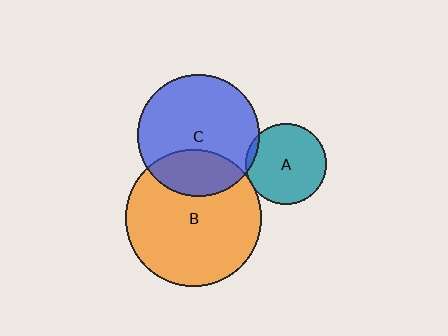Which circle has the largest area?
Circle B (orange).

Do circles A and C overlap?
Yes.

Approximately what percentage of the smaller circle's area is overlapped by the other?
Approximately 5%.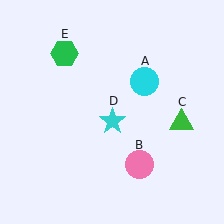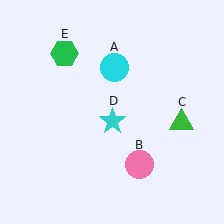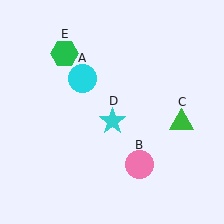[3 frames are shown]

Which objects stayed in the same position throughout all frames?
Pink circle (object B) and green triangle (object C) and cyan star (object D) and green hexagon (object E) remained stationary.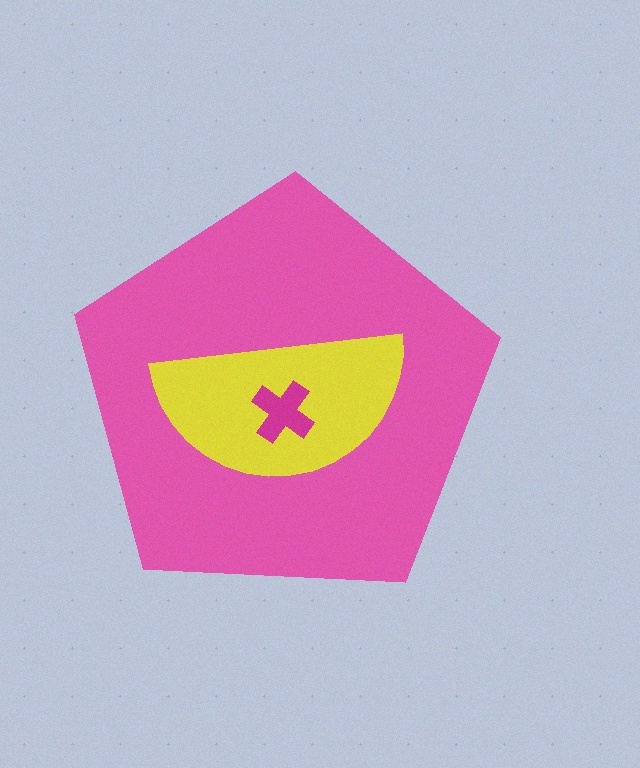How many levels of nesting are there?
3.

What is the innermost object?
The magenta cross.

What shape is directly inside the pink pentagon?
The yellow semicircle.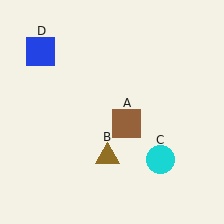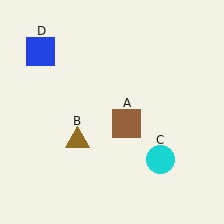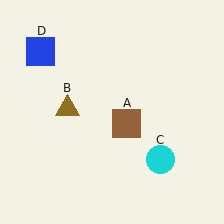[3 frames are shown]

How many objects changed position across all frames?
1 object changed position: brown triangle (object B).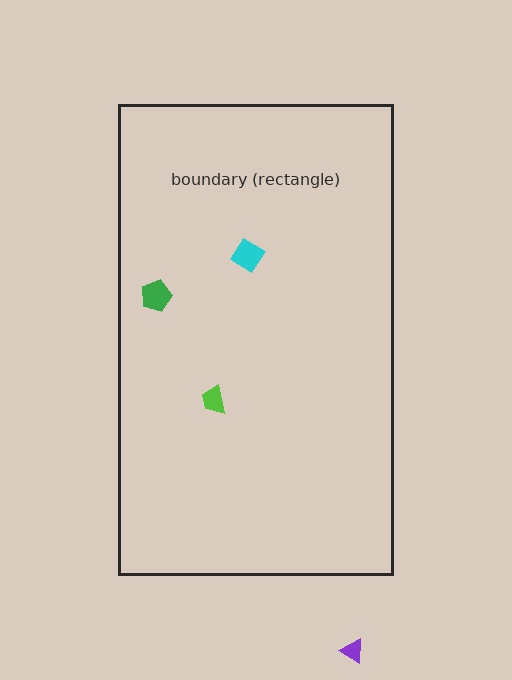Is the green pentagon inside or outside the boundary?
Inside.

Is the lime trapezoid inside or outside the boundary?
Inside.